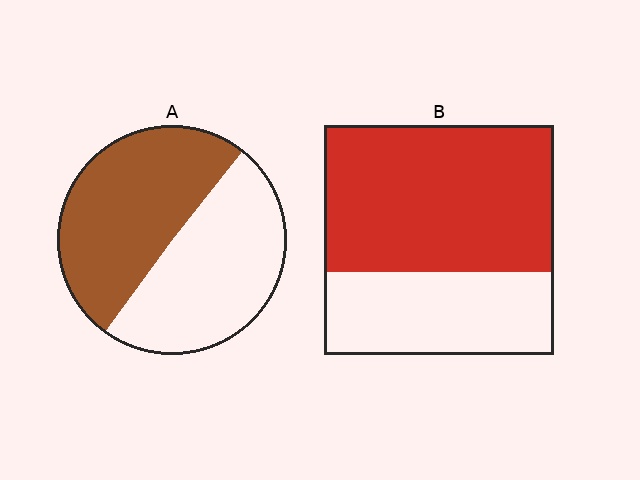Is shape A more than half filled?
Roughly half.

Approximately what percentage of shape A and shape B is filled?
A is approximately 50% and B is approximately 65%.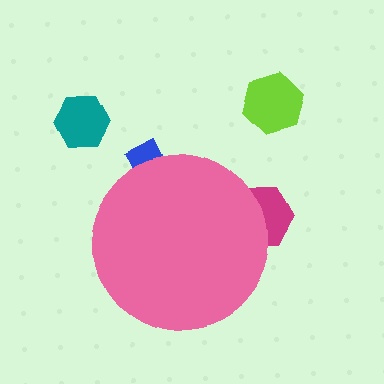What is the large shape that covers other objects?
A pink circle.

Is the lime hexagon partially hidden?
No, the lime hexagon is fully visible.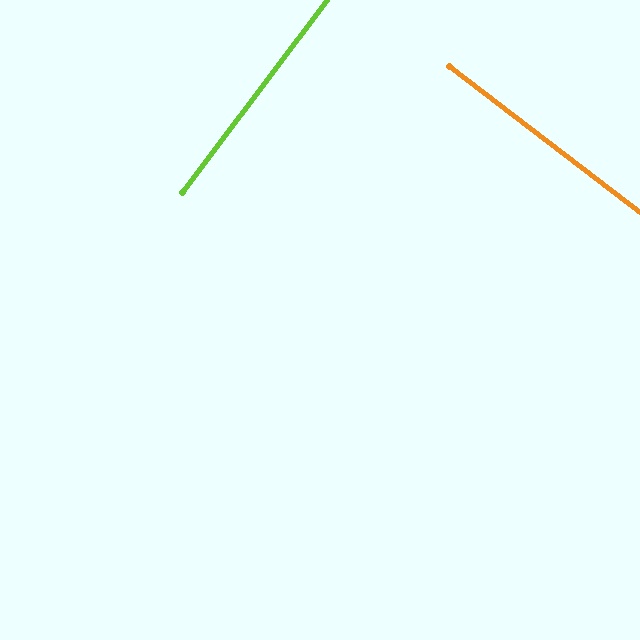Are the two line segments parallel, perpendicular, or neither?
Perpendicular — they meet at approximately 90°.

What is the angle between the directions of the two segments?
Approximately 90 degrees.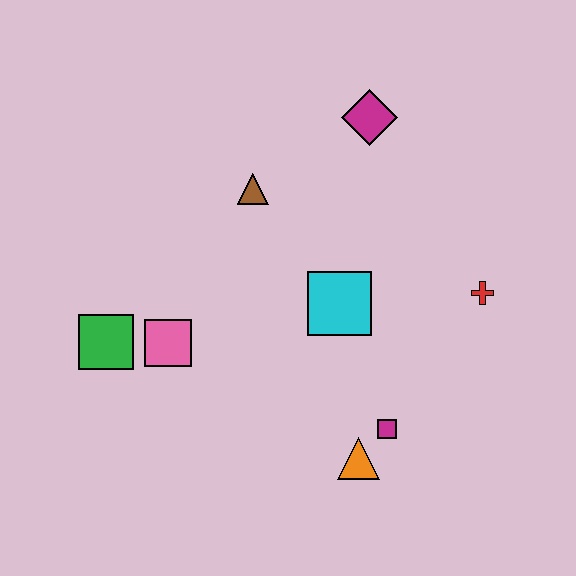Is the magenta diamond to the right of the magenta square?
No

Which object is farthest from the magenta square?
The magenta diamond is farthest from the magenta square.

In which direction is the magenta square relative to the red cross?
The magenta square is below the red cross.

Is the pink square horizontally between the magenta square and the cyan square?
No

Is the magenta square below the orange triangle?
No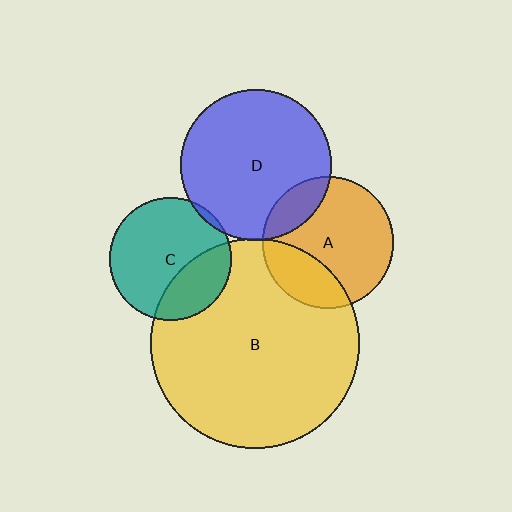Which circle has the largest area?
Circle B (yellow).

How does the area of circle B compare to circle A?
Approximately 2.5 times.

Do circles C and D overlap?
Yes.